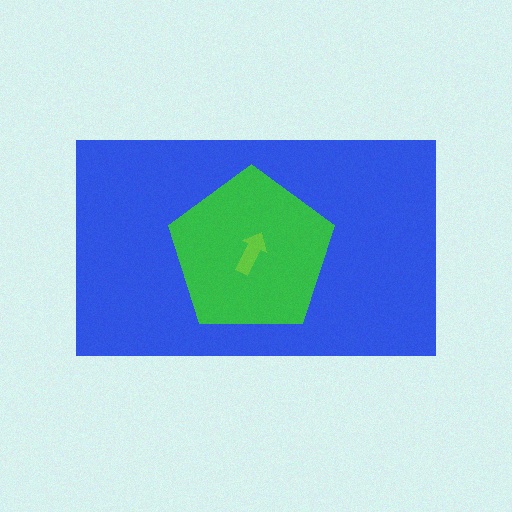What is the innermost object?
The lime arrow.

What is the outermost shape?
The blue rectangle.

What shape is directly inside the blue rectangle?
The green pentagon.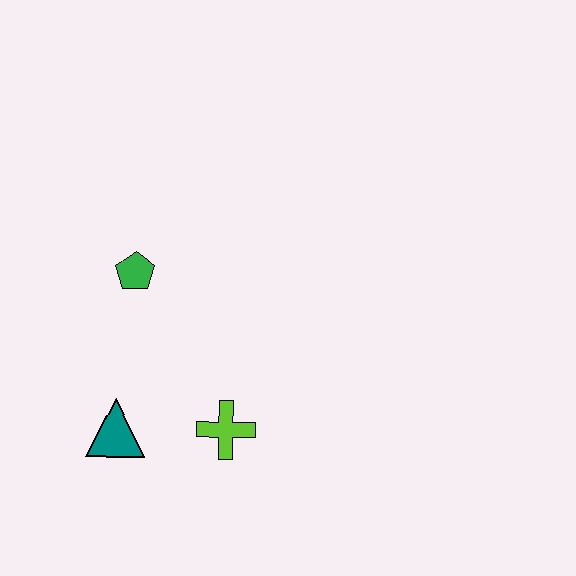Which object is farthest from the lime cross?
The green pentagon is farthest from the lime cross.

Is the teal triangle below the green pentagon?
Yes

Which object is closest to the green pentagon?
The teal triangle is closest to the green pentagon.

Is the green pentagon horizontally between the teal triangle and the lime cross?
Yes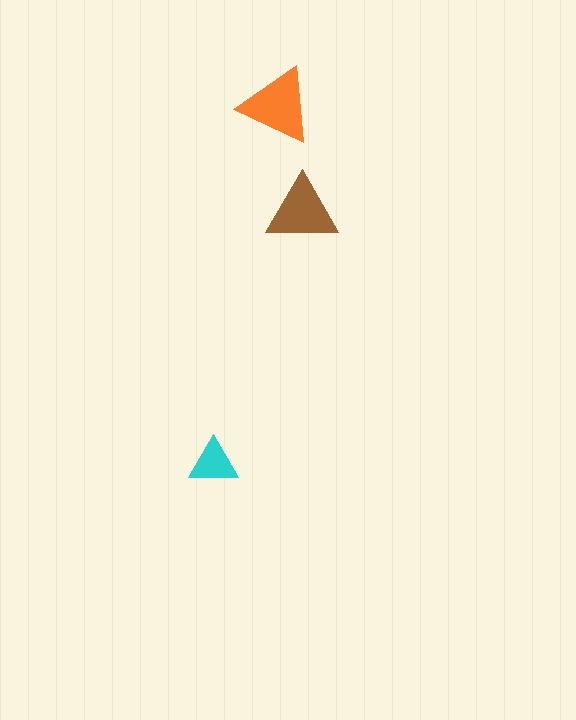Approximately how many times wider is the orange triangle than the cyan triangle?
About 1.5 times wider.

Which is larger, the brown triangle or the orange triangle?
The orange one.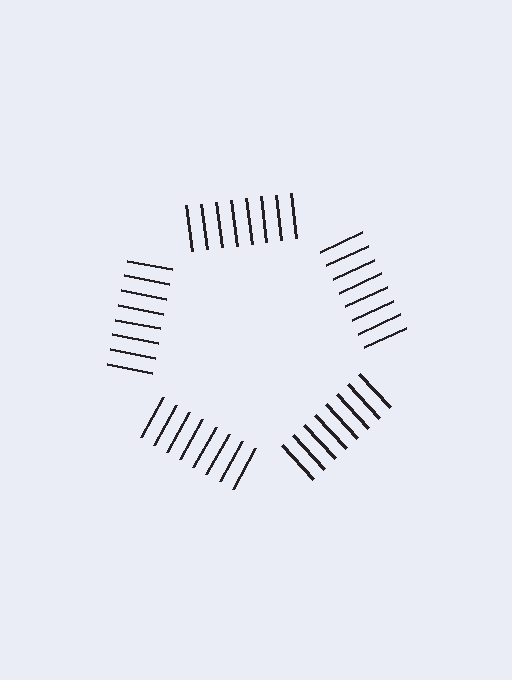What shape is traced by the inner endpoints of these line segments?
An illusory pentagon — the line segments terminate on its edges but no continuous stroke is drawn.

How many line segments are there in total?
40 — 8 along each of the 5 edges.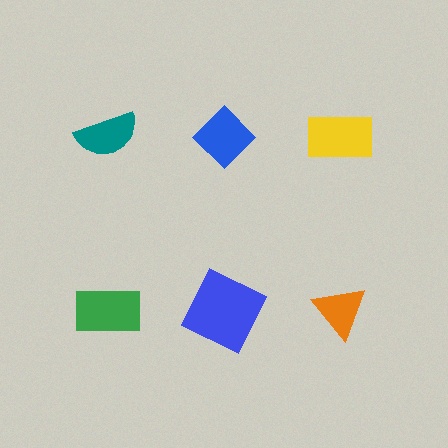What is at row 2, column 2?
A blue square.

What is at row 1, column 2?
A blue diamond.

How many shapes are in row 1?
3 shapes.